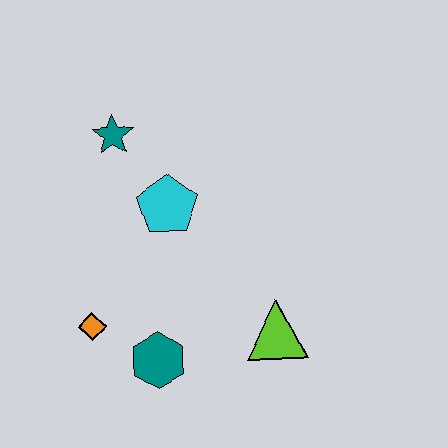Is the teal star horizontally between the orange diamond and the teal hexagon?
Yes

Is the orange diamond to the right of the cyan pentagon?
No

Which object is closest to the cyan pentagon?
The teal star is closest to the cyan pentagon.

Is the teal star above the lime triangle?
Yes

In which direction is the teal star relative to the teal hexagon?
The teal star is above the teal hexagon.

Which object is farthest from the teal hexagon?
The teal star is farthest from the teal hexagon.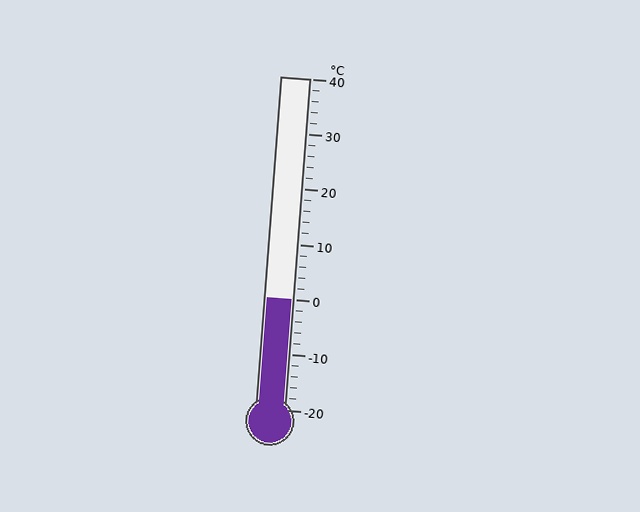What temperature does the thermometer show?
The thermometer shows approximately 0°C.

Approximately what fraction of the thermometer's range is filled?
The thermometer is filled to approximately 35% of its range.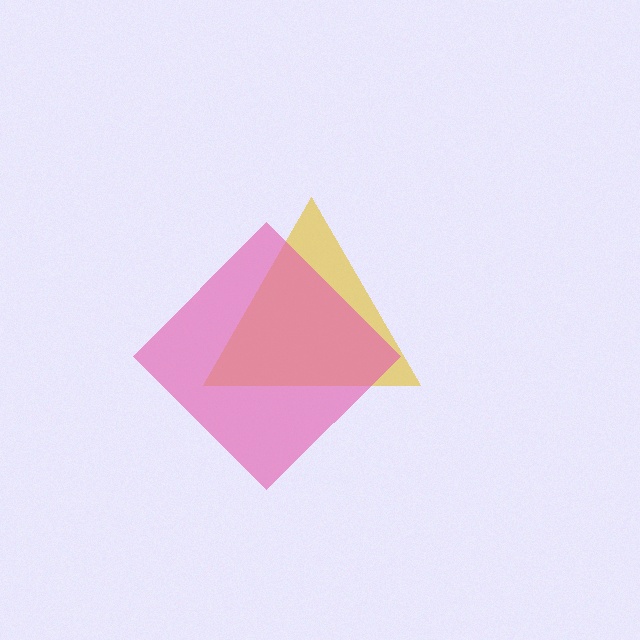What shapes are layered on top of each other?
The layered shapes are: a yellow triangle, a pink diamond.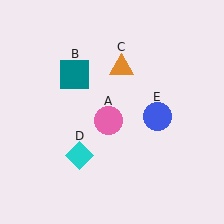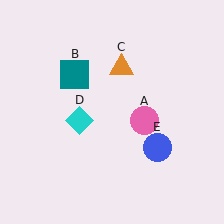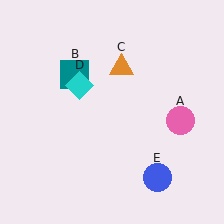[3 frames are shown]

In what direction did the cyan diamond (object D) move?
The cyan diamond (object D) moved up.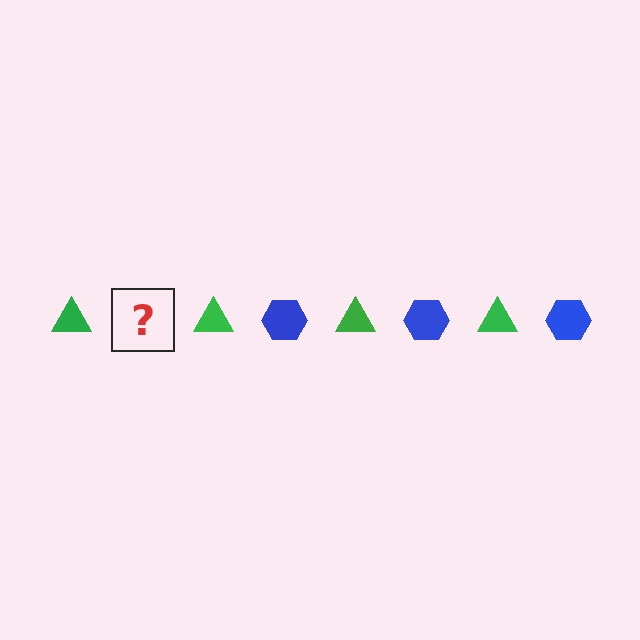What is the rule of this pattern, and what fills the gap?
The rule is that the pattern alternates between green triangle and blue hexagon. The gap should be filled with a blue hexagon.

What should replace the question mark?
The question mark should be replaced with a blue hexagon.